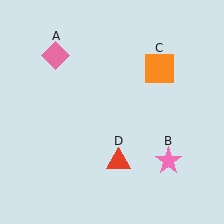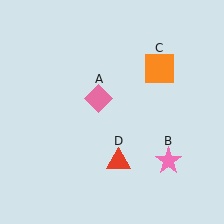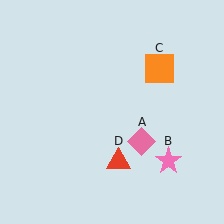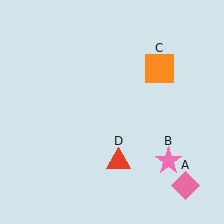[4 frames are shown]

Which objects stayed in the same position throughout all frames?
Pink star (object B) and orange square (object C) and red triangle (object D) remained stationary.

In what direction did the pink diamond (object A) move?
The pink diamond (object A) moved down and to the right.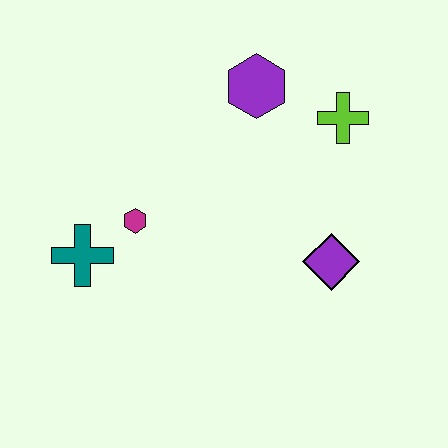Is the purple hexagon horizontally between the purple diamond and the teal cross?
Yes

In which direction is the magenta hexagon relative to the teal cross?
The magenta hexagon is to the right of the teal cross.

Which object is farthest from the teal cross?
The lime cross is farthest from the teal cross.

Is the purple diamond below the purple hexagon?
Yes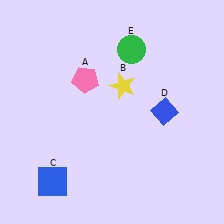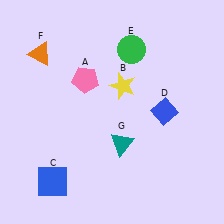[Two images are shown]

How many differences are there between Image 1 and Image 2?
There are 2 differences between the two images.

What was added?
An orange triangle (F), a teal triangle (G) were added in Image 2.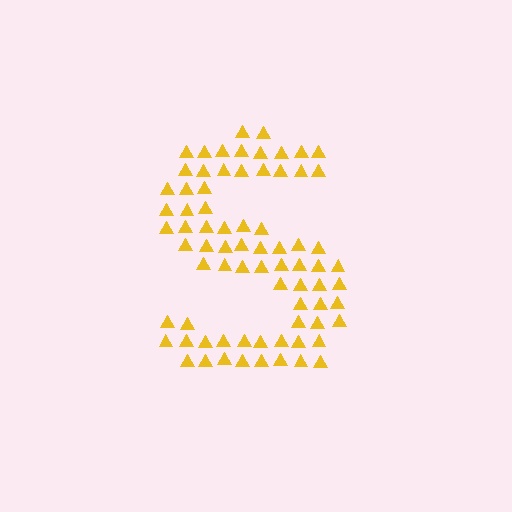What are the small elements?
The small elements are triangles.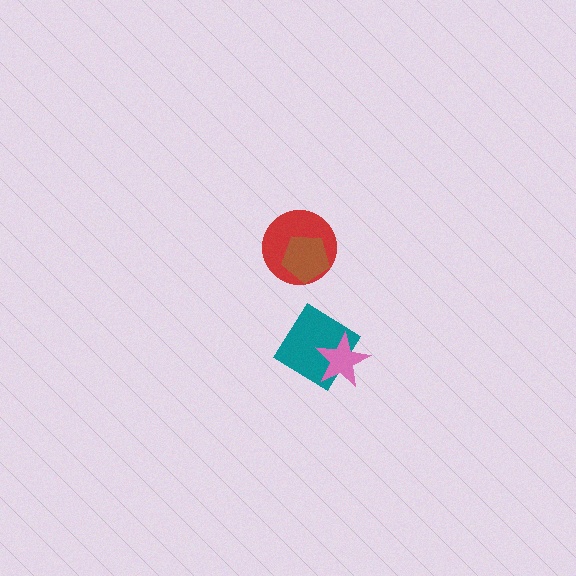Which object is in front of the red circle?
The brown pentagon is in front of the red circle.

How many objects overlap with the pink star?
1 object overlaps with the pink star.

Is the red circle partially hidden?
Yes, it is partially covered by another shape.